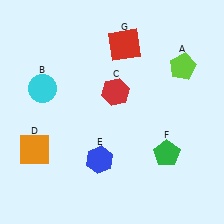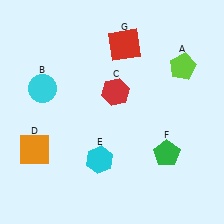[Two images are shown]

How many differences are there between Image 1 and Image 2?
There is 1 difference between the two images.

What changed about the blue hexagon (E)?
In Image 1, E is blue. In Image 2, it changed to cyan.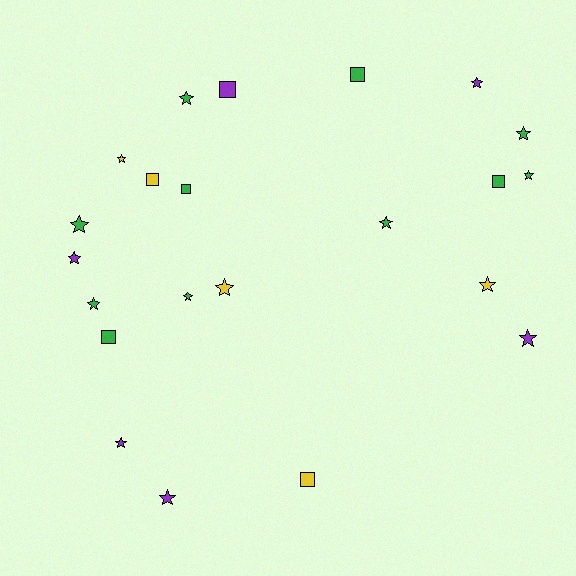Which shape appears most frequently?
Star, with 15 objects.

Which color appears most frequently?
Green, with 11 objects.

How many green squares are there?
There are 4 green squares.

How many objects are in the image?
There are 22 objects.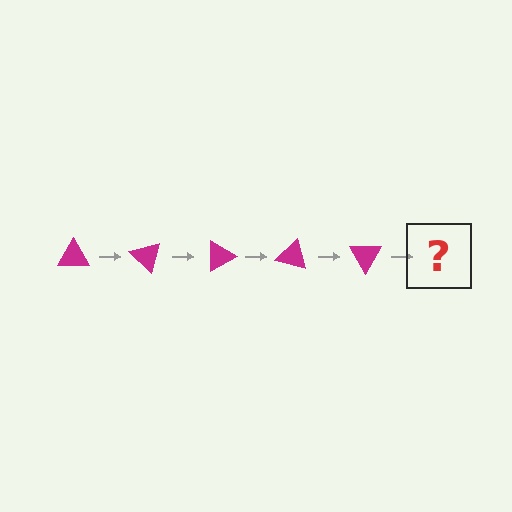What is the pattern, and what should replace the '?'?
The pattern is that the triangle rotates 45 degrees each step. The '?' should be a magenta triangle rotated 225 degrees.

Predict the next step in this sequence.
The next step is a magenta triangle rotated 225 degrees.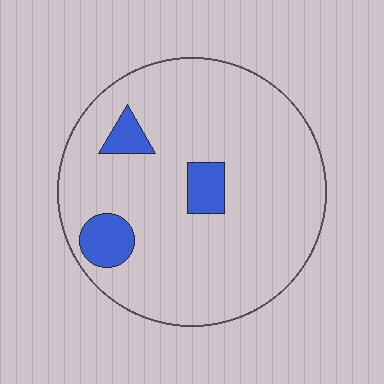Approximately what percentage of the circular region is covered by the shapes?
Approximately 10%.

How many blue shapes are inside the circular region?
3.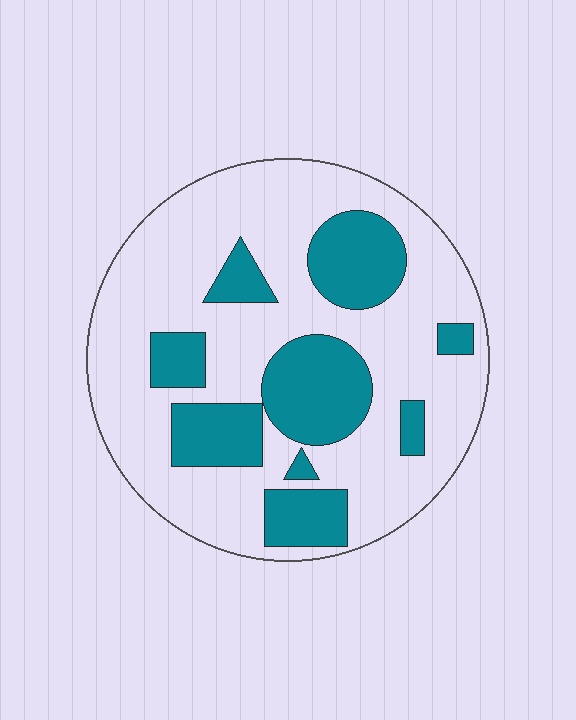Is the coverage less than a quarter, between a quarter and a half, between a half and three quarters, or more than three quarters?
Between a quarter and a half.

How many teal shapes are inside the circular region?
9.